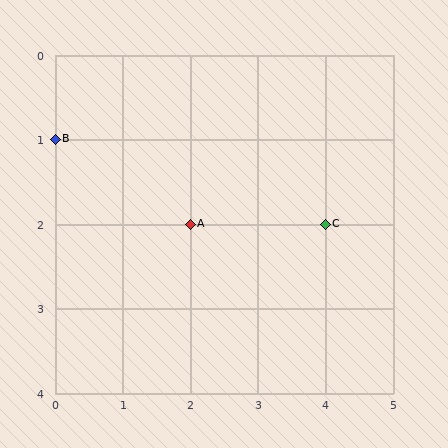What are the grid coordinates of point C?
Point C is at grid coordinates (4, 2).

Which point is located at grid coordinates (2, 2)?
Point A is at (2, 2).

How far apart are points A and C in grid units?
Points A and C are 2 columns apart.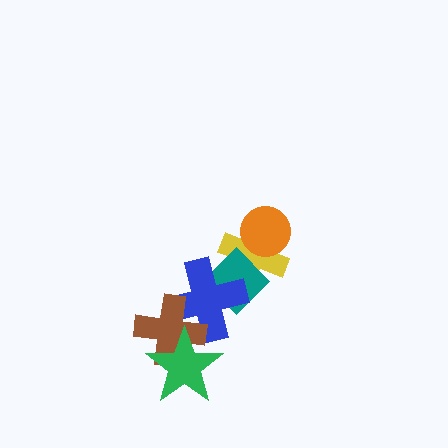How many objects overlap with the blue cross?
4 objects overlap with the blue cross.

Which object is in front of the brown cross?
The green star is in front of the brown cross.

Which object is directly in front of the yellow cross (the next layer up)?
The teal diamond is directly in front of the yellow cross.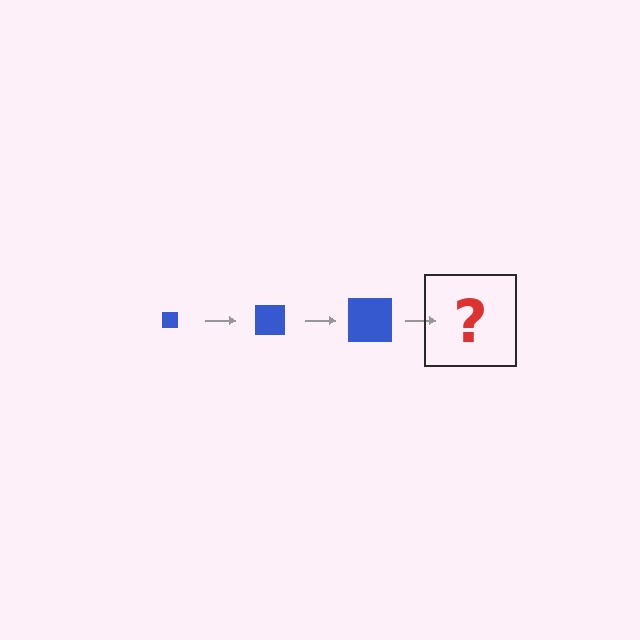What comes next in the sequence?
The next element should be a blue square, larger than the previous one.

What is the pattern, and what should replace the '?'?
The pattern is that the square gets progressively larger each step. The '?' should be a blue square, larger than the previous one.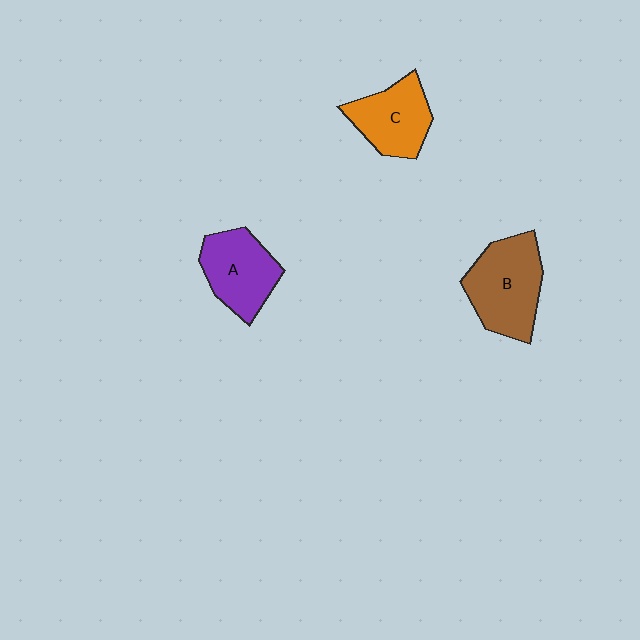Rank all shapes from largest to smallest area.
From largest to smallest: B (brown), A (purple), C (orange).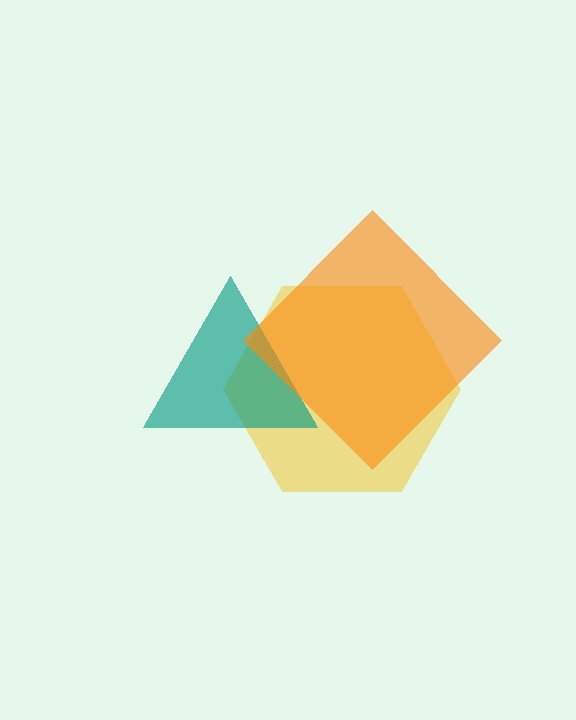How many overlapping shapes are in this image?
There are 3 overlapping shapes in the image.